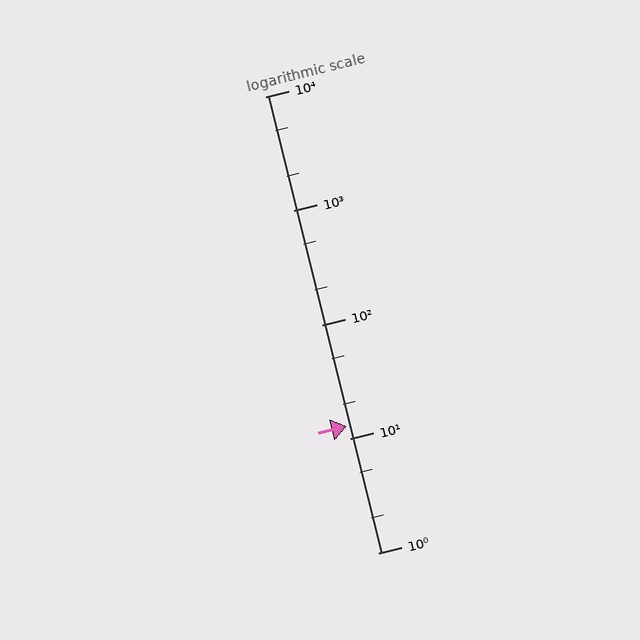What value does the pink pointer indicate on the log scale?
The pointer indicates approximately 13.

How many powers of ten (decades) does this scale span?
The scale spans 4 decades, from 1 to 10000.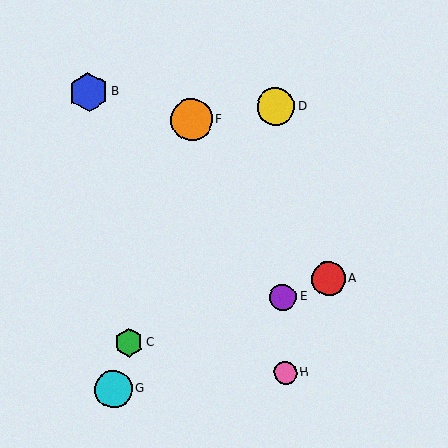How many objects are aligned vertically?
3 objects (D, E, H) are aligned vertically.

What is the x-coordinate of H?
Object H is at x≈286.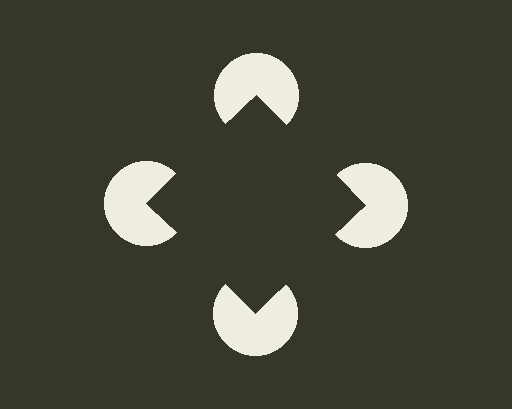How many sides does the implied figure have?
4 sides.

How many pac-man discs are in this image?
There are 4 — one at each vertex of the illusory square.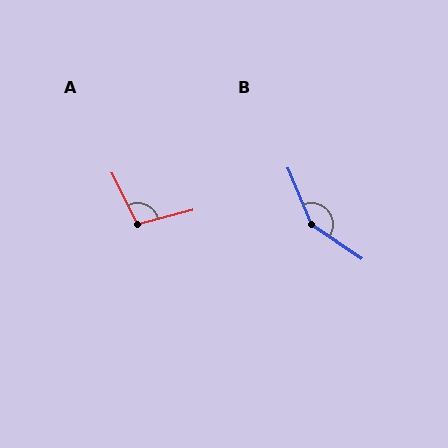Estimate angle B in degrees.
Approximately 147 degrees.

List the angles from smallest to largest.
A (102°), B (147°).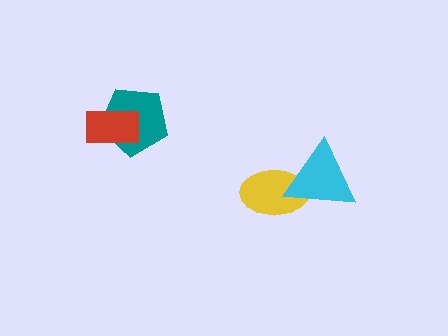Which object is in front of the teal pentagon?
The red rectangle is in front of the teal pentagon.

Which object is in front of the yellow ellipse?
The cyan triangle is in front of the yellow ellipse.